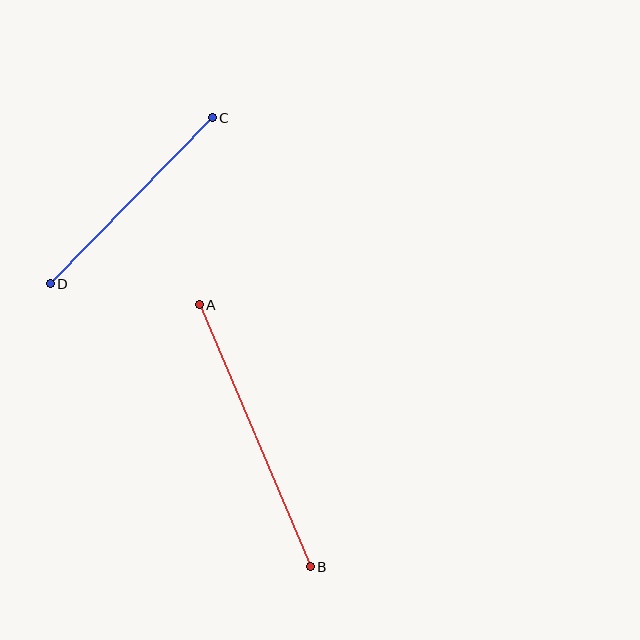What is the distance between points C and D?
The distance is approximately 232 pixels.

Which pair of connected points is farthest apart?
Points A and B are farthest apart.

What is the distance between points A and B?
The distance is approximately 285 pixels.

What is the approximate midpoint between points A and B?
The midpoint is at approximately (255, 436) pixels.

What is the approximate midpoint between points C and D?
The midpoint is at approximately (131, 201) pixels.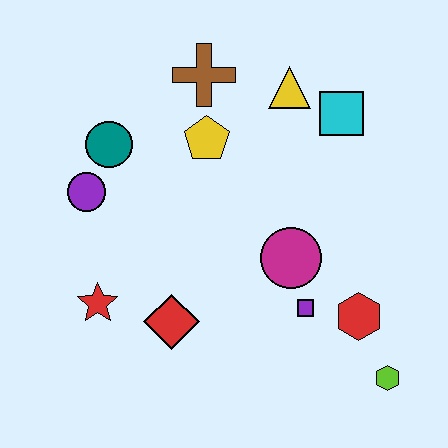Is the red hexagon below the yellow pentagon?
Yes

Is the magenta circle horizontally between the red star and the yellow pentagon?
No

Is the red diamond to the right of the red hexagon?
No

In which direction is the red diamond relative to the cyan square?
The red diamond is below the cyan square.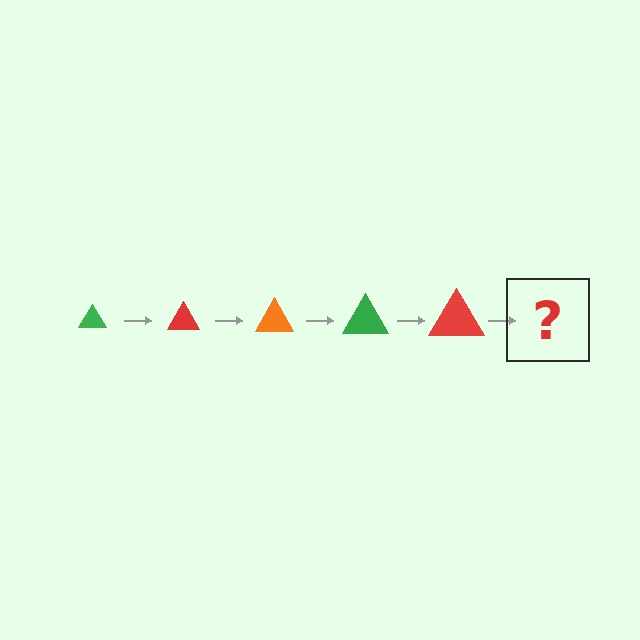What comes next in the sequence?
The next element should be an orange triangle, larger than the previous one.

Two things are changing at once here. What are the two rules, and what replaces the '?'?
The two rules are that the triangle grows larger each step and the color cycles through green, red, and orange. The '?' should be an orange triangle, larger than the previous one.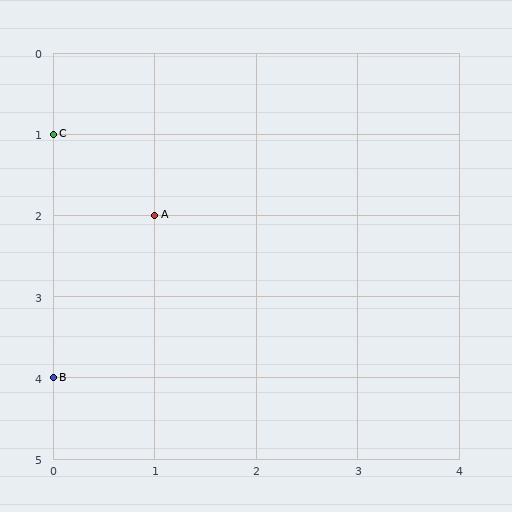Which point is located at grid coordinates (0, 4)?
Point B is at (0, 4).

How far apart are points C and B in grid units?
Points C and B are 3 rows apart.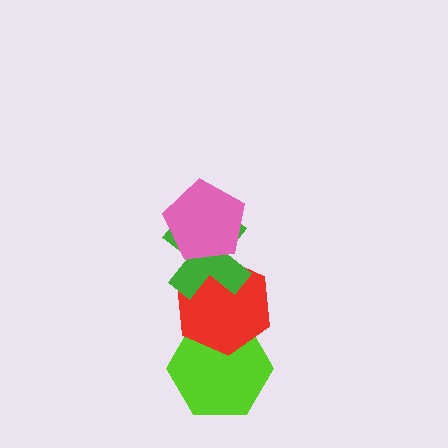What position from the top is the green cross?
The green cross is 2nd from the top.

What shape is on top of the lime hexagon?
The red hexagon is on top of the lime hexagon.